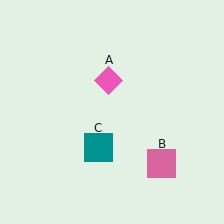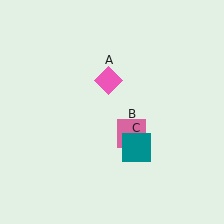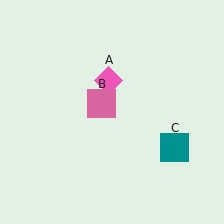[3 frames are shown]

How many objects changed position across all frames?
2 objects changed position: pink square (object B), teal square (object C).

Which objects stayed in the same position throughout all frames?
Pink diamond (object A) remained stationary.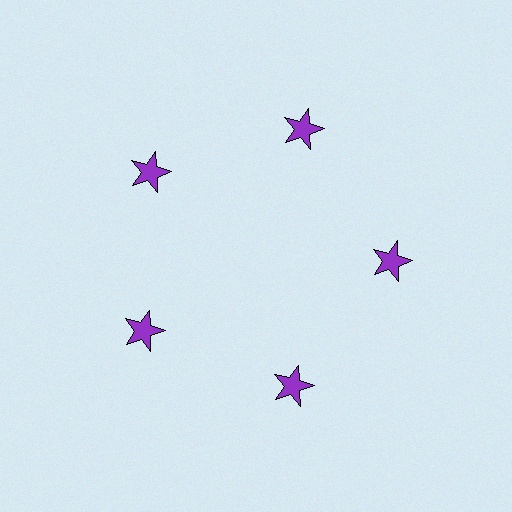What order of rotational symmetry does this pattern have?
This pattern has 5-fold rotational symmetry.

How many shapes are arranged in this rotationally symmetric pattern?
There are 5 shapes, arranged in 5 groups of 1.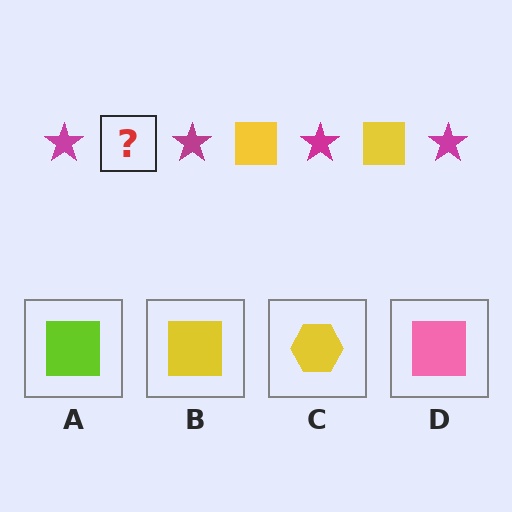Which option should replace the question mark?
Option B.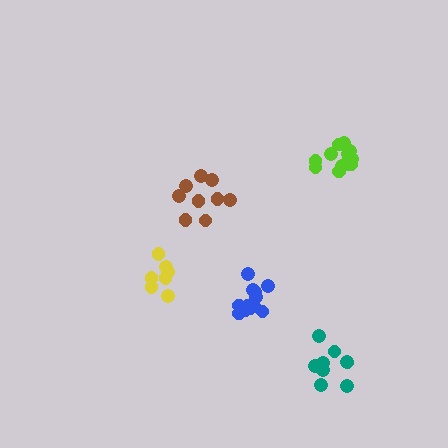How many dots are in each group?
Group 1: 9 dots, Group 2: 13 dots, Group 3: 7 dots, Group 4: 13 dots, Group 5: 10 dots (52 total).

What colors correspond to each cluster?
The clusters are colored: brown, lime, yellow, blue, teal.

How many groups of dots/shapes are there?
There are 5 groups.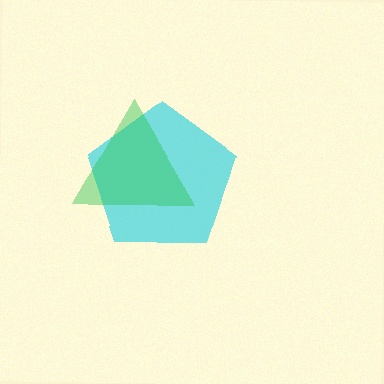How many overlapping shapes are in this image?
There are 2 overlapping shapes in the image.